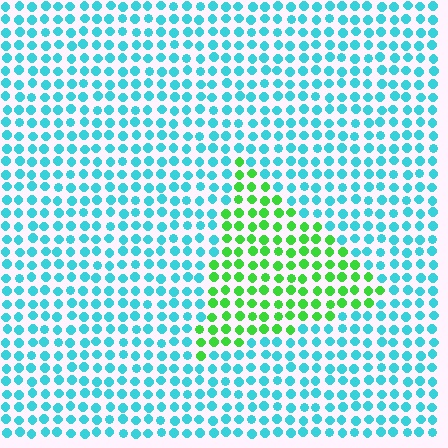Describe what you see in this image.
The image is filled with small cyan elements in a uniform arrangement. A triangle-shaped region is visible where the elements are tinted to a slightly different hue, forming a subtle color boundary.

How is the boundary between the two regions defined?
The boundary is defined purely by a slight shift in hue (about 63 degrees). Spacing, size, and orientation are identical on both sides.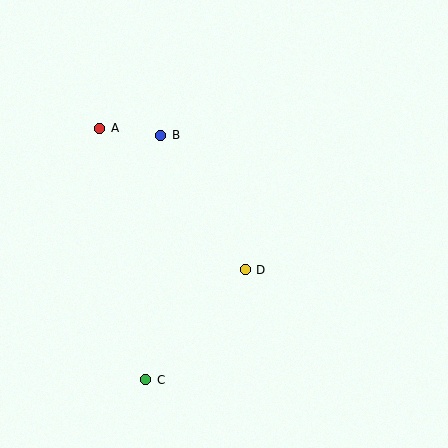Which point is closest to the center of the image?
Point D at (245, 270) is closest to the center.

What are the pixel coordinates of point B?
Point B is at (161, 135).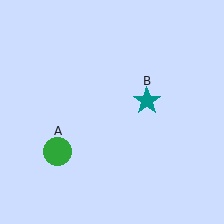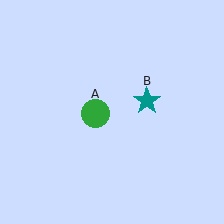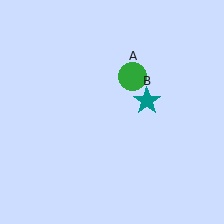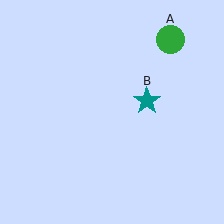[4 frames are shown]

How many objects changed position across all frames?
1 object changed position: green circle (object A).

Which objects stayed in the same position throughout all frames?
Teal star (object B) remained stationary.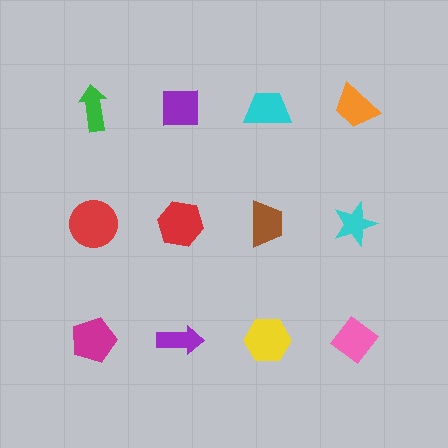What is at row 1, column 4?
An orange trapezoid.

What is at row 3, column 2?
A purple arrow.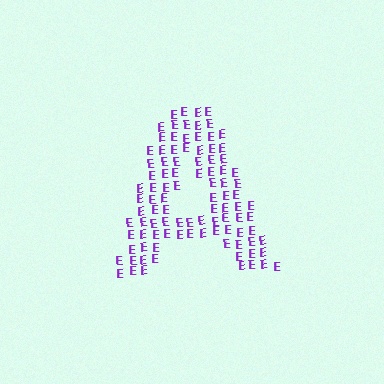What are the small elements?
The small elements are letter E's.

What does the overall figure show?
The overall figure shows the letter A.